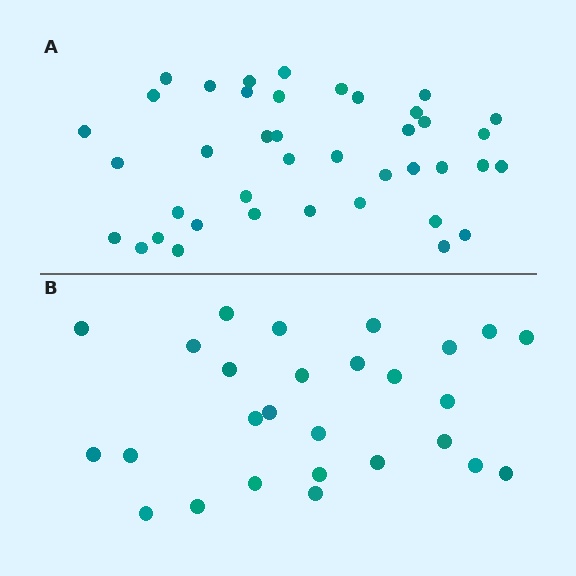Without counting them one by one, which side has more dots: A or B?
Region A (the top region) has more dots.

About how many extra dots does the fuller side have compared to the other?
Region A has approximately 15 more dots than region B.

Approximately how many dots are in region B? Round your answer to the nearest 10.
About 30 dots. (The exact count is 27, which rounds to 30.)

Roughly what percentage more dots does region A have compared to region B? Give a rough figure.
About 50% more.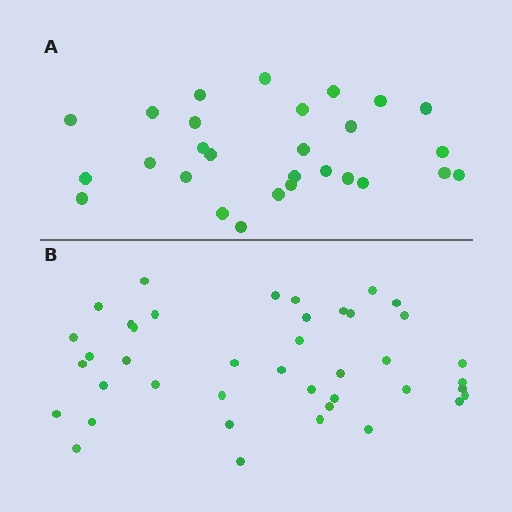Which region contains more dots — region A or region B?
Region B (the bottom region) has more dots.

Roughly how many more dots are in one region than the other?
Region B has approximately 15 more dots than region A.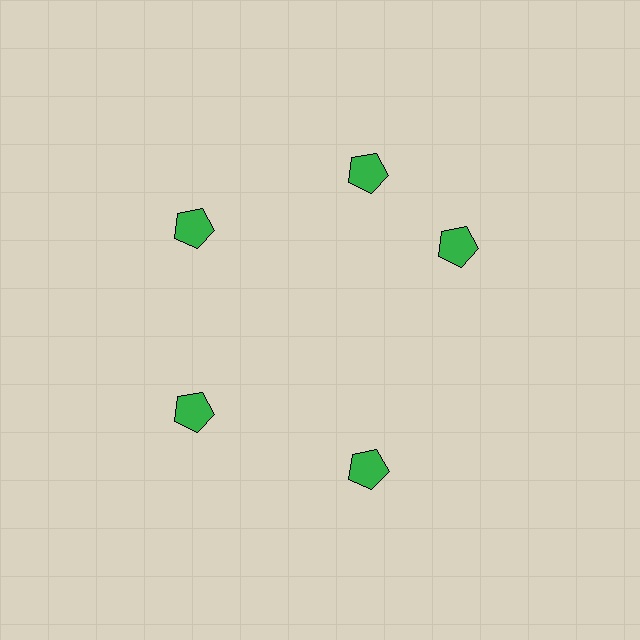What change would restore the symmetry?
The symmetry would be restored by rotating it back into even spacing with its neighbors so that all 5 pentagons sit at equal angles and equal distance from the center.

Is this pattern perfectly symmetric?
No. The 5 green pentagons are arranged in a ring, but one element near the 3 o'clock position is rotated out of alignment along the ring, breaking the 5-fold rotational symmetry.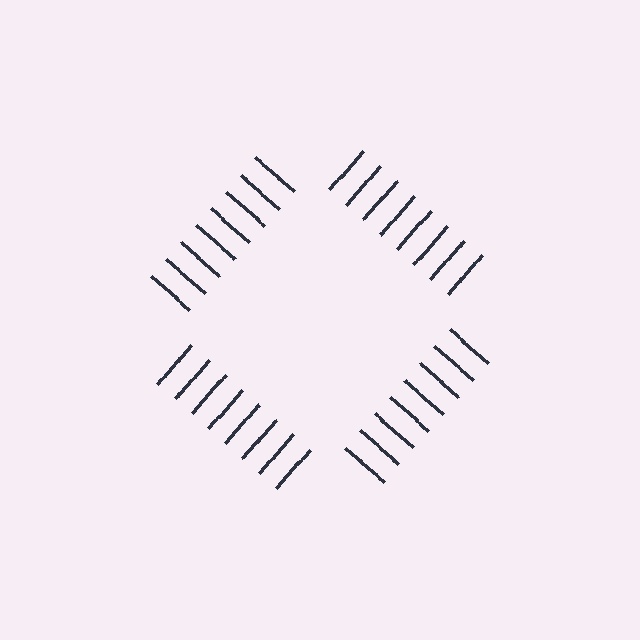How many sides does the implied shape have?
4 sides — the line-ends trace a square.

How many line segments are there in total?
32 — 8 along each of the 4 edges.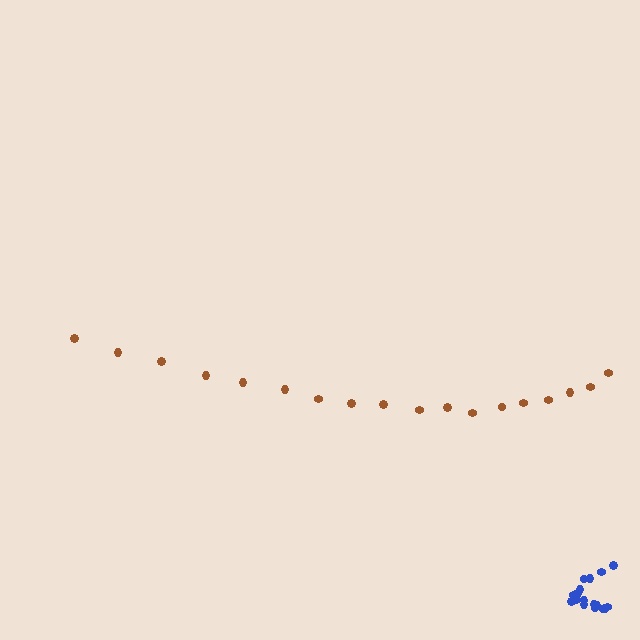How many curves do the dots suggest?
There are 2 distinct paths.